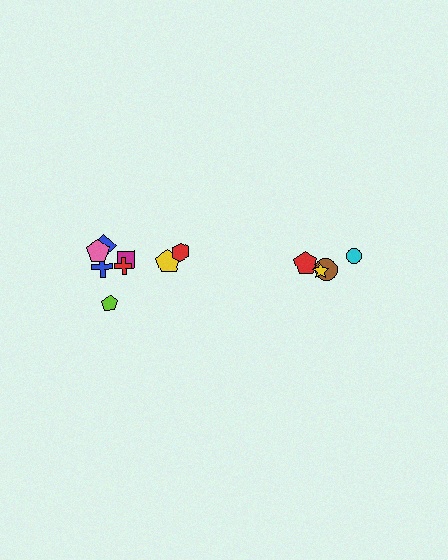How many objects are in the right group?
There are 4 objects.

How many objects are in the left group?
There are 8 objects.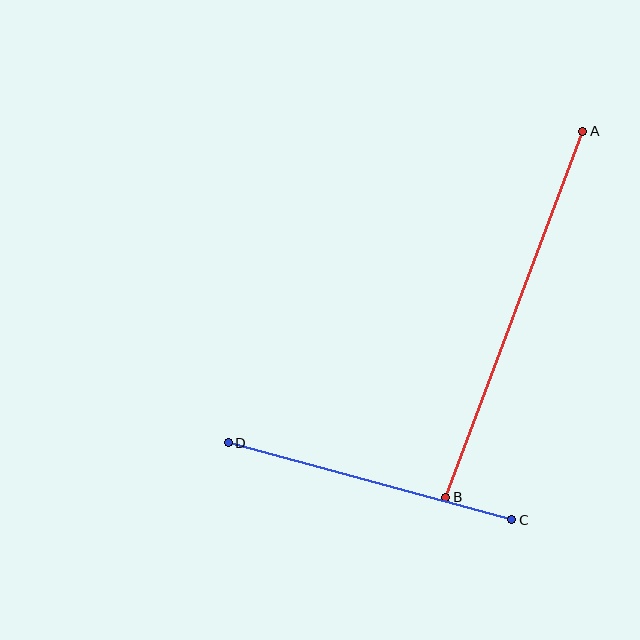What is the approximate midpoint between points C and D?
The midpoint is at approximately (370, 481) pixels.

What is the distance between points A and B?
The distance is approximately 391 pixels.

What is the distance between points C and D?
The distance is approximately 294 pixels.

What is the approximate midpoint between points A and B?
The midpoint is at approximately (514, 314) pixels.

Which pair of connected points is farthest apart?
Points A and B are farthest apart.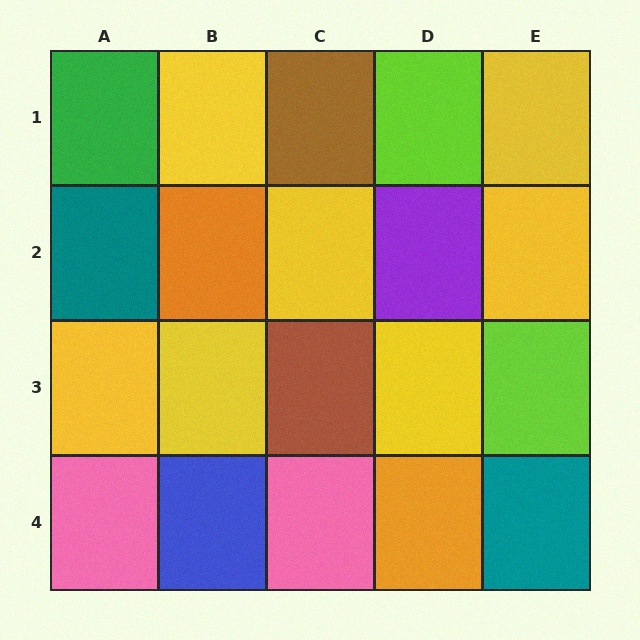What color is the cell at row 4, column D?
Orange.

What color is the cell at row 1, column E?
Yellow.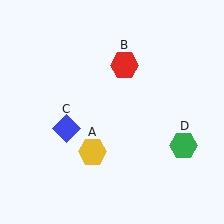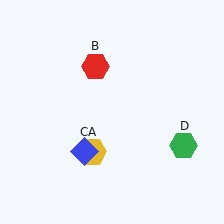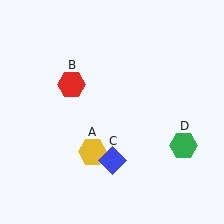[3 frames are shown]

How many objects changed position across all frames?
2 objects changed position: red hexagon (object B), blue diamond (object C).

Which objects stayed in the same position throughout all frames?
Yellow hexagon (object A) and green hexagon (object D) remained stationary.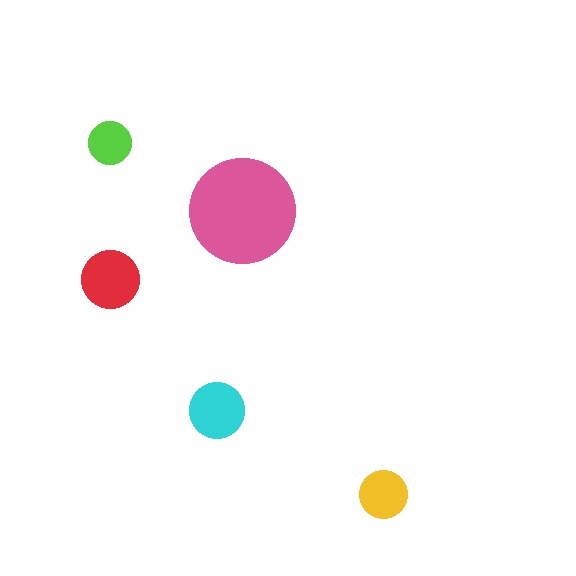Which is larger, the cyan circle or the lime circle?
The cyan one.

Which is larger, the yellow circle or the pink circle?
The pink one.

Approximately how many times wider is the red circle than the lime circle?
About 1.5 times wider.